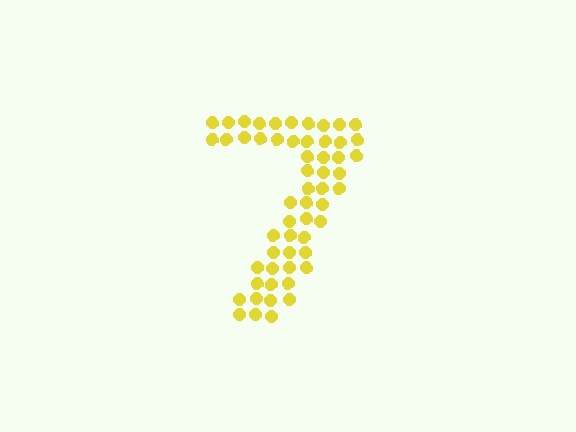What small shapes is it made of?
It is made of small circles.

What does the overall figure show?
The overall figure shows the digit 7.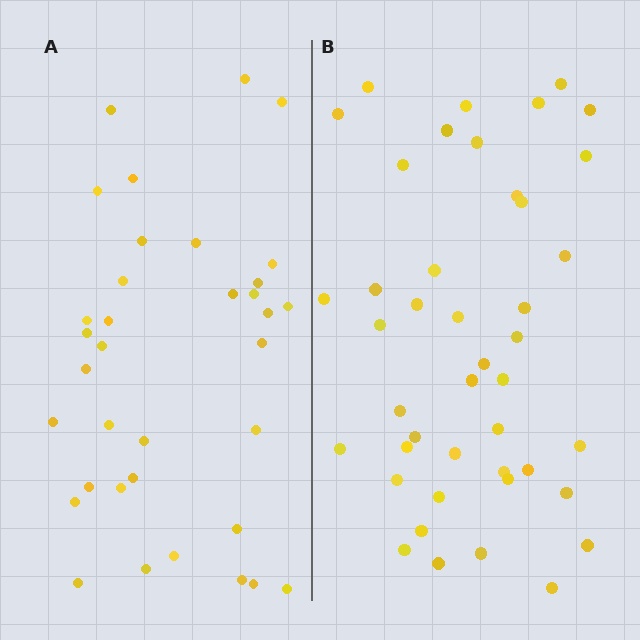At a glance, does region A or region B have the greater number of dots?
Region B (the right region) has more dots.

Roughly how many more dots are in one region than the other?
Region B has roughly 8 or so more dots than region A.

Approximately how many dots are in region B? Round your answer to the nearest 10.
About 40 dots. (The exact count is 43, which rounds to 40.)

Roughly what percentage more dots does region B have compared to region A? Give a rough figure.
About 25% more.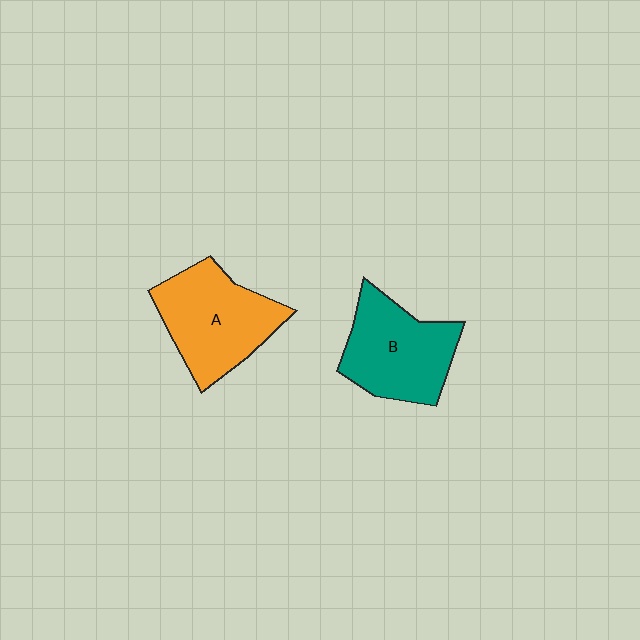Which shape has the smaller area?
Shape B (teal).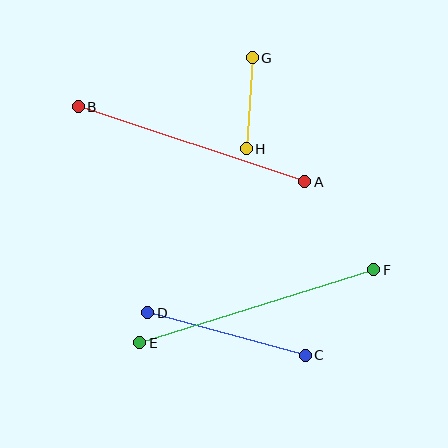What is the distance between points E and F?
The distance is approximately 245 pixels.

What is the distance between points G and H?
The distance is approximately 91 pixels.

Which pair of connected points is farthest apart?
Points E and F are farthest apart.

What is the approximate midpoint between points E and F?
The midpoint is at approximately (257, 306) pixels.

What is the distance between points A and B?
The distance is approximately 239 pixels.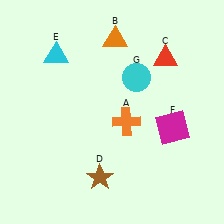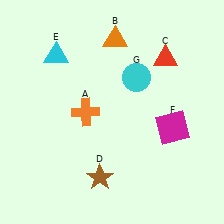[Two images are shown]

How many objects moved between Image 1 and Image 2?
1 object moved between the two images.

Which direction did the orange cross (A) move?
The orange cross (A) moved left.